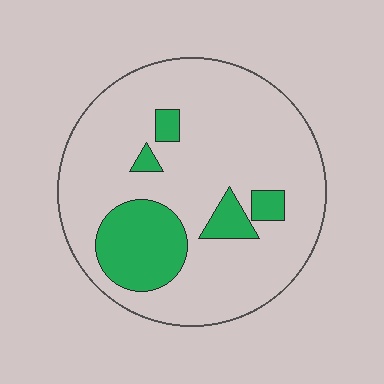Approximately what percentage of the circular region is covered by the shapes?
Approximately 20%.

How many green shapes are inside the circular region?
5.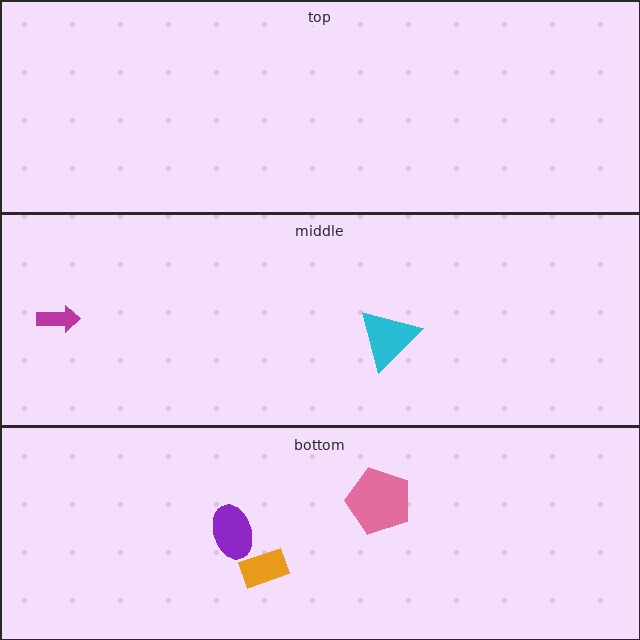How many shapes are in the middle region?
2.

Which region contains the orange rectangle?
The bottom region.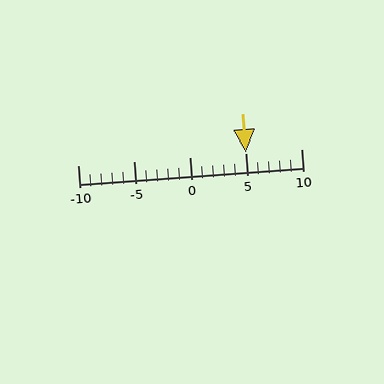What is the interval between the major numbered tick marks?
The major tick marks are spaced 5 units apart.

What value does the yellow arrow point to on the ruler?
The yellow arrow points to approximately 5.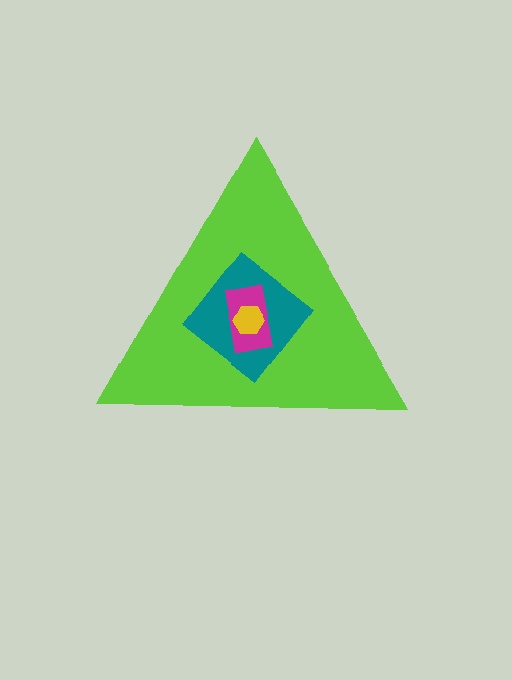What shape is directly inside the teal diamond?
The magenta rectangle.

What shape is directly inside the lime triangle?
The teal diamond.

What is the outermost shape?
The lime triangle.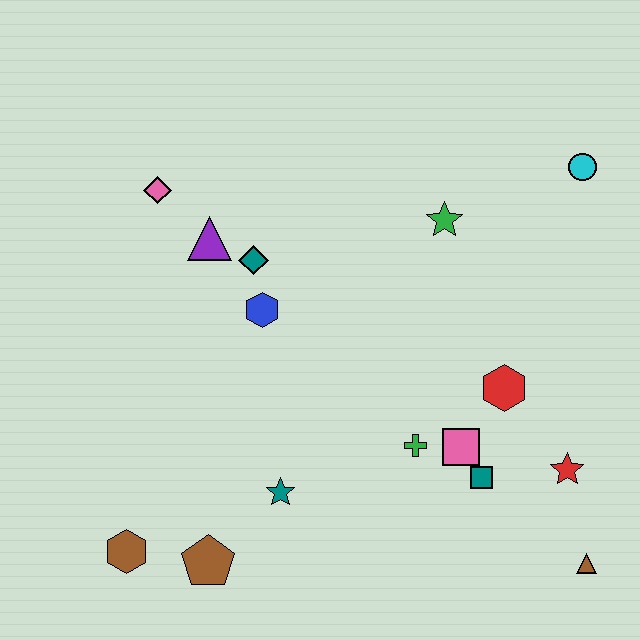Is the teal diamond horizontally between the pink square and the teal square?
No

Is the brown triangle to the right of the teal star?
Yes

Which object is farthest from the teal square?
The pink diamond is farthest from the teal square.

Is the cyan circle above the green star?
Yes